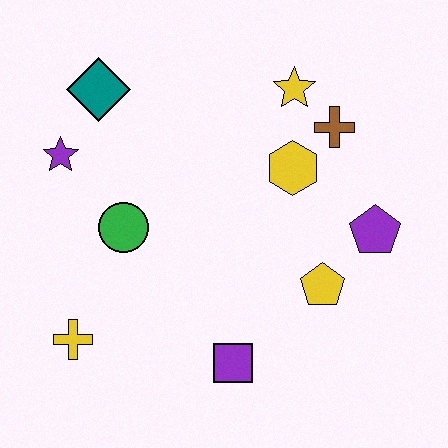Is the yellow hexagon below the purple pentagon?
No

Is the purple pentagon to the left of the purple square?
No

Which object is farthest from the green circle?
The purple pentagon is farthest from the green circle.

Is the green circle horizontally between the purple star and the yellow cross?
No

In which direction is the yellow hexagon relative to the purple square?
The yellow hexagon is above the purple square.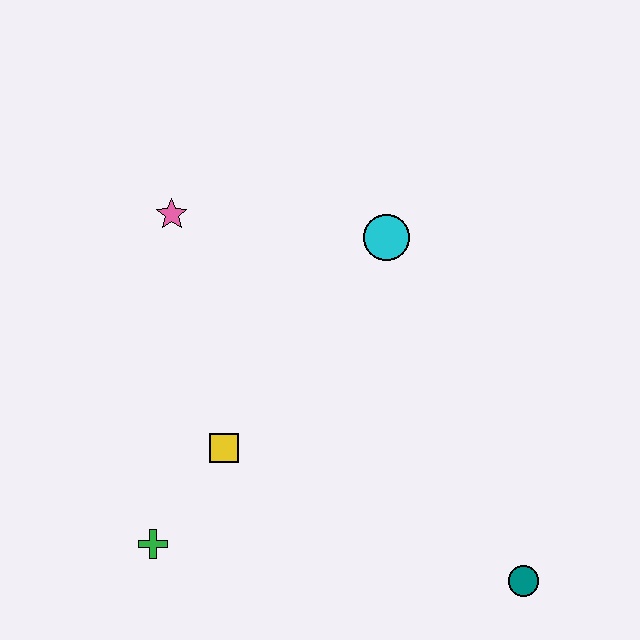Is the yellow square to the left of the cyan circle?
Yes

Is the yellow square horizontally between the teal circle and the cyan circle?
No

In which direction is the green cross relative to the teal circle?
The green cross is to the left of the teal circle.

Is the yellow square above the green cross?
Yes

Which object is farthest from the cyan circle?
The green cross is farthest from the cyan circle.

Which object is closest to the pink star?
The cyan circle is closest to the pink star.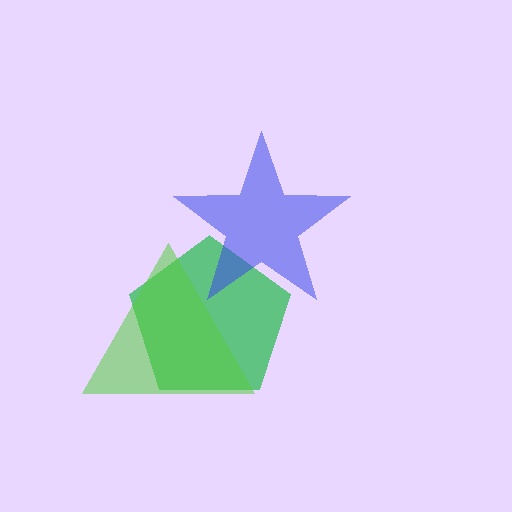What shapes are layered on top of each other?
The layered shapes are: a green pentagon, a lime triangle, a blue star.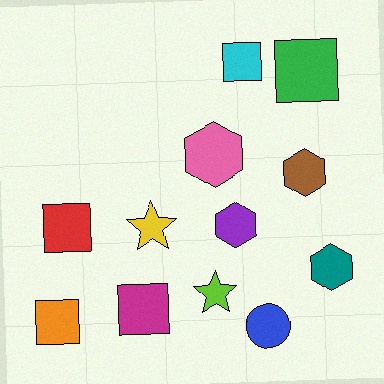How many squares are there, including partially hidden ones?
There are 5 squares.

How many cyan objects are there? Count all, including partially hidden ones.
There is 1 cyan object.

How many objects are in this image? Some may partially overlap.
There are 12 objects.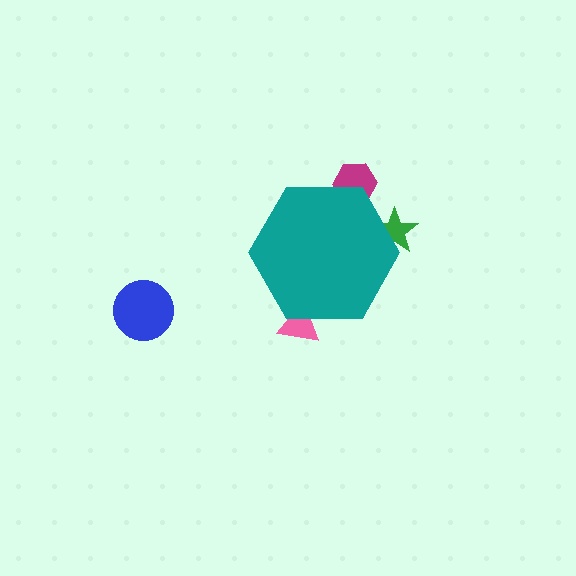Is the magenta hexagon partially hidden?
Yes, the magenta hexagon is partially hidden behind the teal hexagon.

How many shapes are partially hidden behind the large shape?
3 shapes are partially hidden.